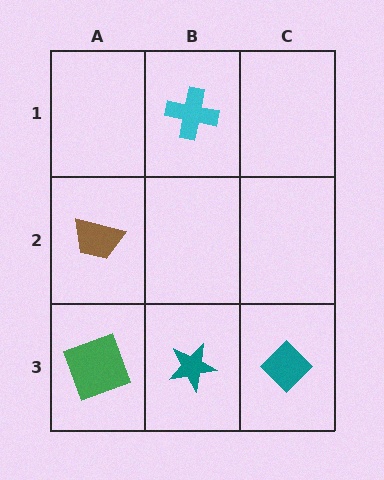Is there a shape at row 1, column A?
No, that cell is empty.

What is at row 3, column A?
A green square.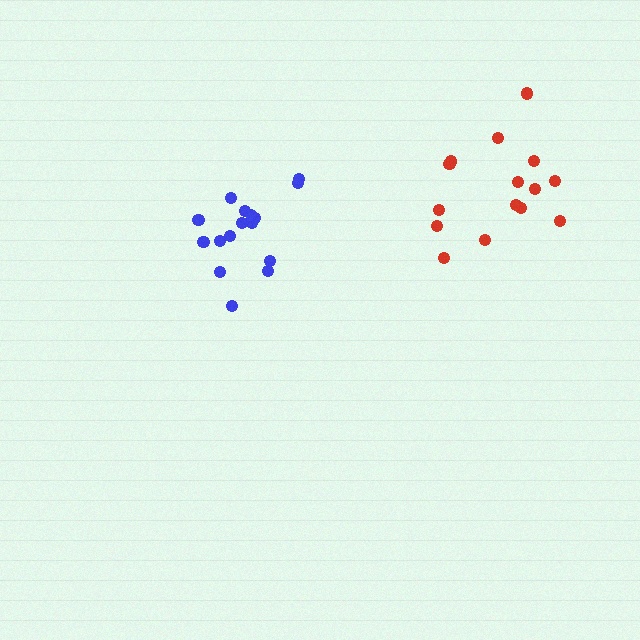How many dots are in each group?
Group 1: 15 dots, Group 2: 16 dots (31 total).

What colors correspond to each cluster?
The clusters are colored: red, blue.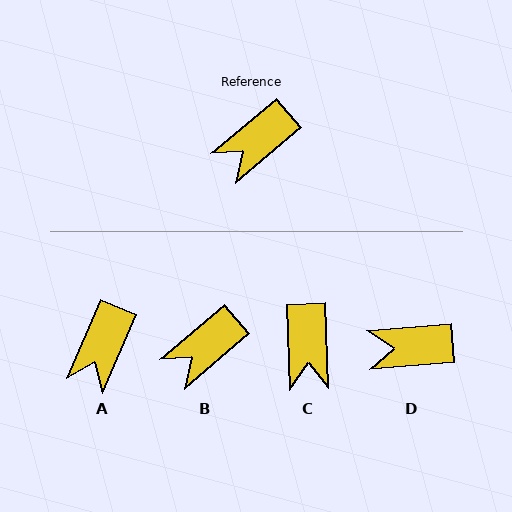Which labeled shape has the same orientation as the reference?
B.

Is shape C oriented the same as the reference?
No, it is off by about 52 degrees.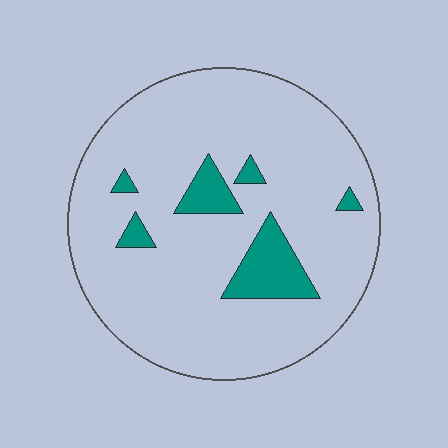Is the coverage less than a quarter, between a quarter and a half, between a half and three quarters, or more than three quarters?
Less than a quarter.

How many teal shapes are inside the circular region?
6.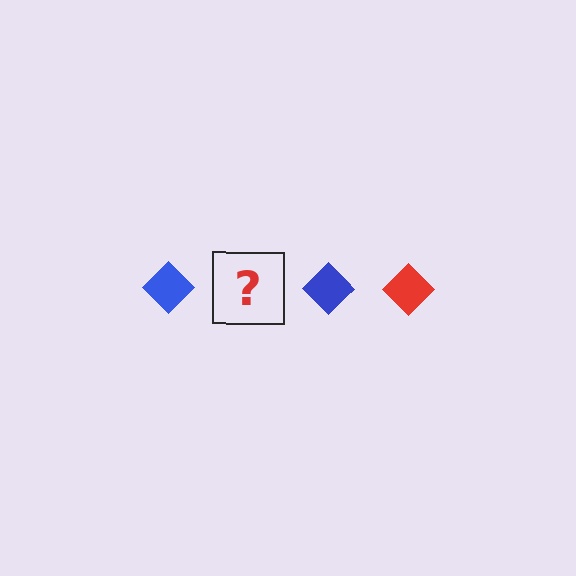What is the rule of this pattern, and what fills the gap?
The rule is that the pattern cycles through blue, red diamonds. The gap should be filled with a red diamond.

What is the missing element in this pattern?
The missing element is a red diamond.